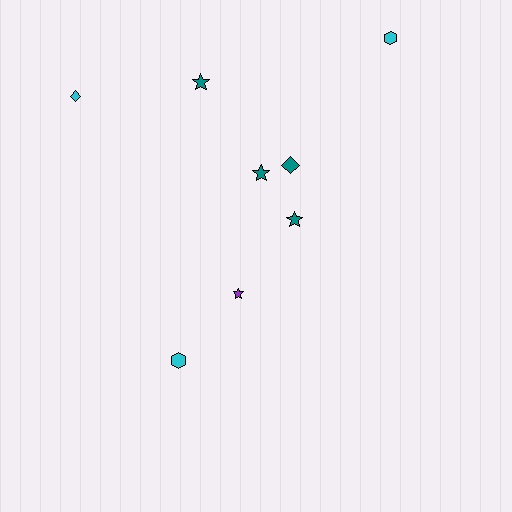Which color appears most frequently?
Teal, with 4 objects.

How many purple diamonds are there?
There are no purple diamonds.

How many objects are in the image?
There are 8 objects.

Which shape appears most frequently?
Star, with 4 objects.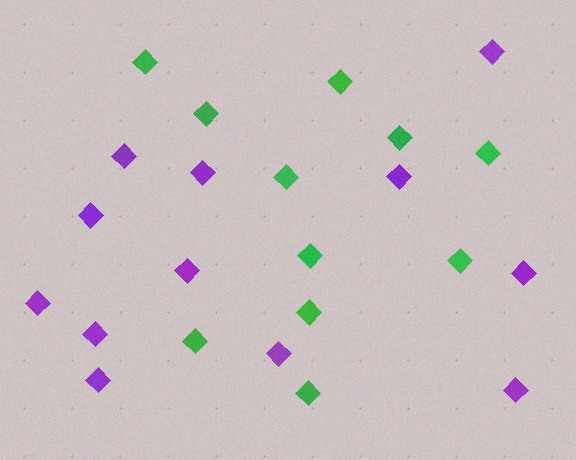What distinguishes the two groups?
There are 2 groups: one group of purple diamonds (12) and one group of green diamonds (11).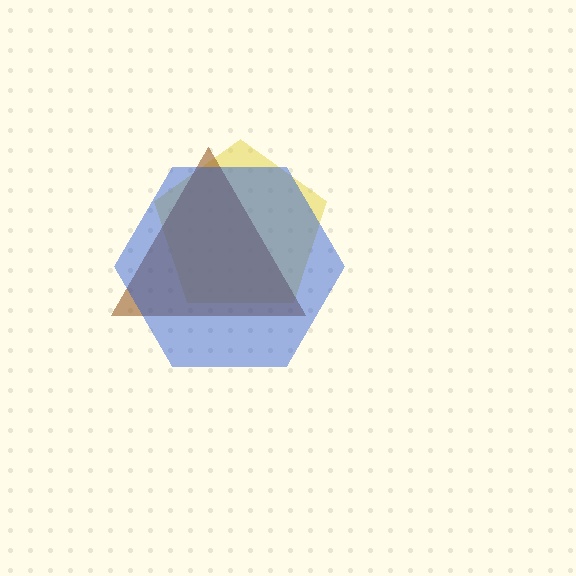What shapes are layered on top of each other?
The layered shapes are: a yellow pentagon, a brown triangle, a blue hexagon.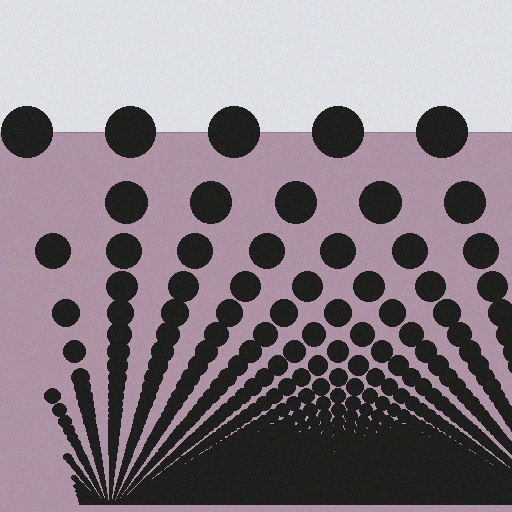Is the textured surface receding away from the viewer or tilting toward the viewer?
The surface appears to tilt toward the viewer. Texture elements get larger and sparser toward the top.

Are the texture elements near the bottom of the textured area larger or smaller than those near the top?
Smaller. The gradient is inverted — elements near the bottom are smaller and denser.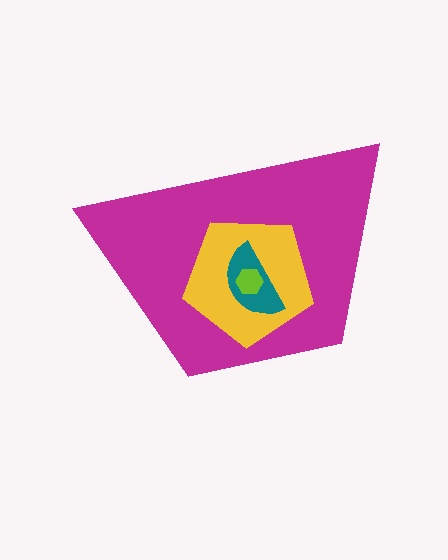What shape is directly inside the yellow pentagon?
The teal semicircle.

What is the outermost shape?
The magenta trapezoid.